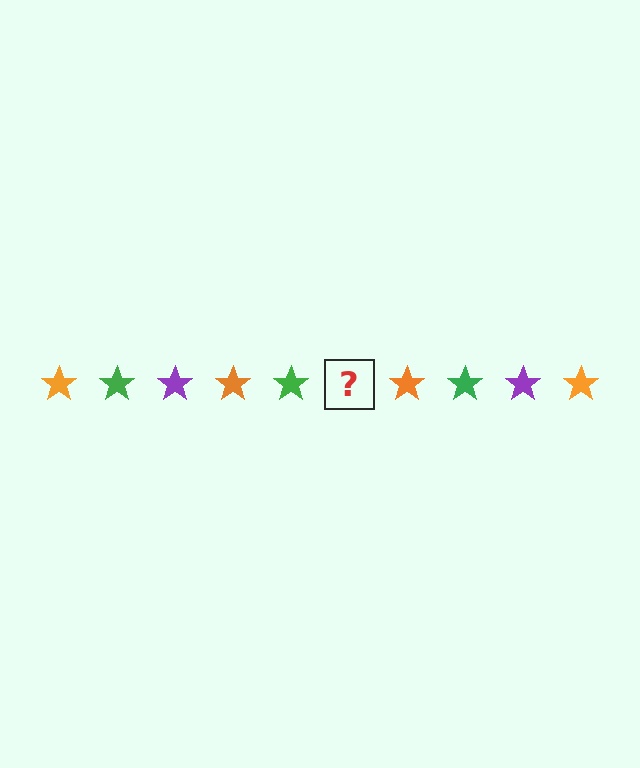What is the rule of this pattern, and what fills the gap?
The rule is that the pattern cycles through orange, green, purple stars. The gap should be filled with a purple star.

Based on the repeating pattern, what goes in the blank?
The blank should be a purple star.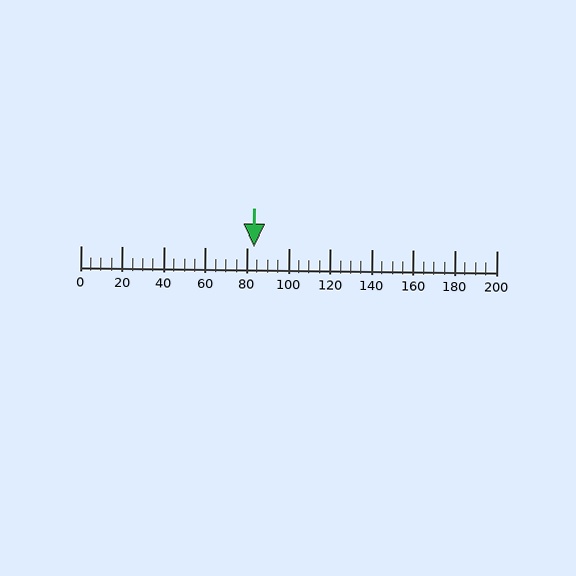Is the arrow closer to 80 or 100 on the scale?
The arrow is closer to 80.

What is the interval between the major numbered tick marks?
The major tick marks are spaced 20 units apart.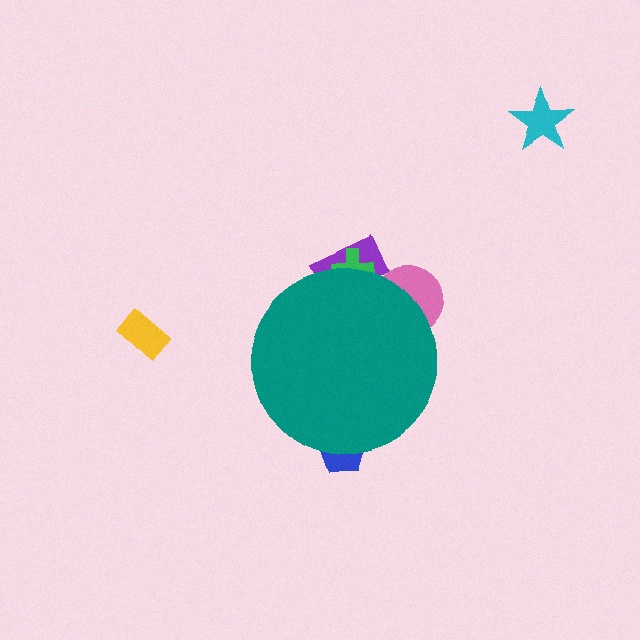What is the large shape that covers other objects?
A teal circle.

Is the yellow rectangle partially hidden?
No, the yellow rectangle is fully visible.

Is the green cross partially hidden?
Yes, the green cross is partially hidden behind the teal circle.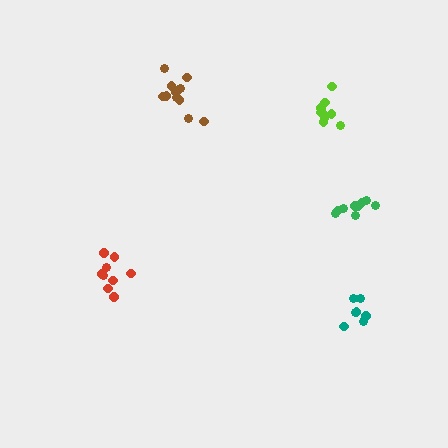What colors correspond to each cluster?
The clusters are colored: lime, red, green, teal, brown.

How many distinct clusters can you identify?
There are 5 distinct clusters.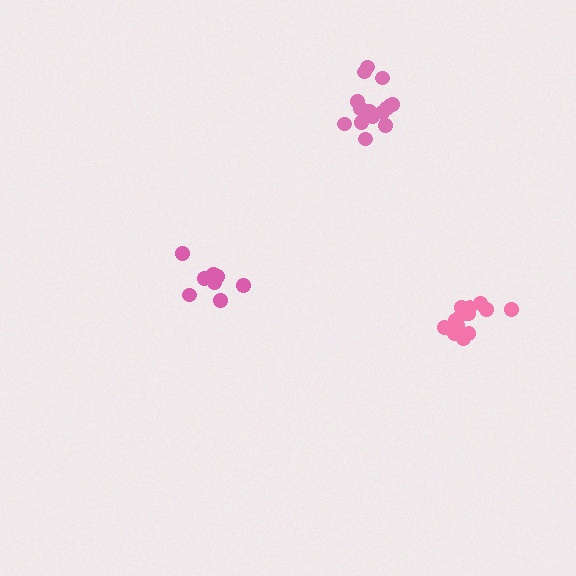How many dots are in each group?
Group 1: 13 dots, Group 2: 9 dots, Group 3: 15 dots (37 total).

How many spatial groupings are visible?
There are 3 spatial groupings.